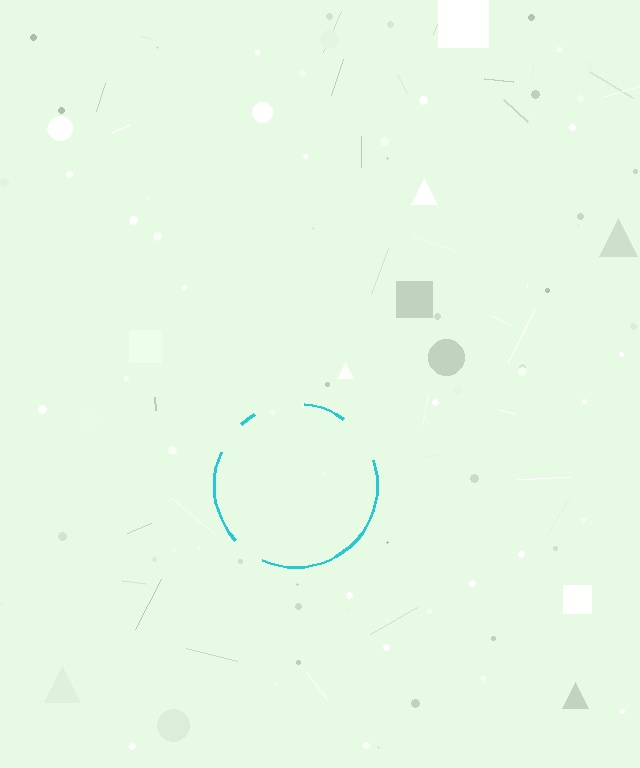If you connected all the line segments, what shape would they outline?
They would outline a circle.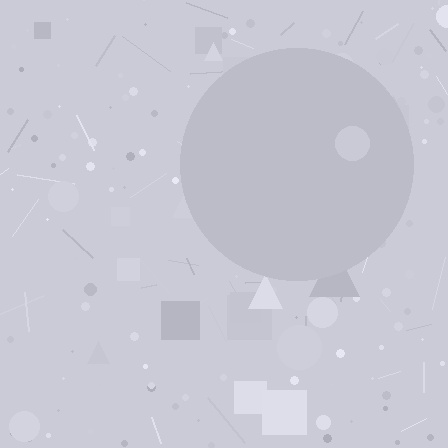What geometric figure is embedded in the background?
A circle is embedded in the background.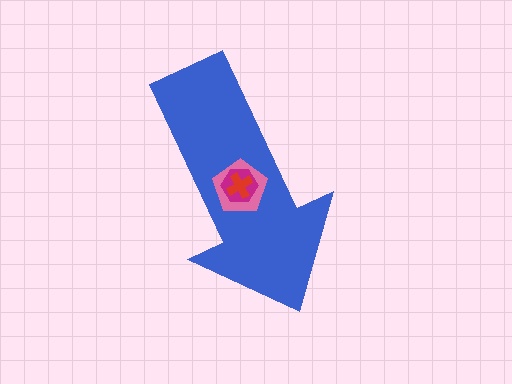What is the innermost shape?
The red cross.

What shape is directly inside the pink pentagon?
The magenta hexagon.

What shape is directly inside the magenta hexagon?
The red cross.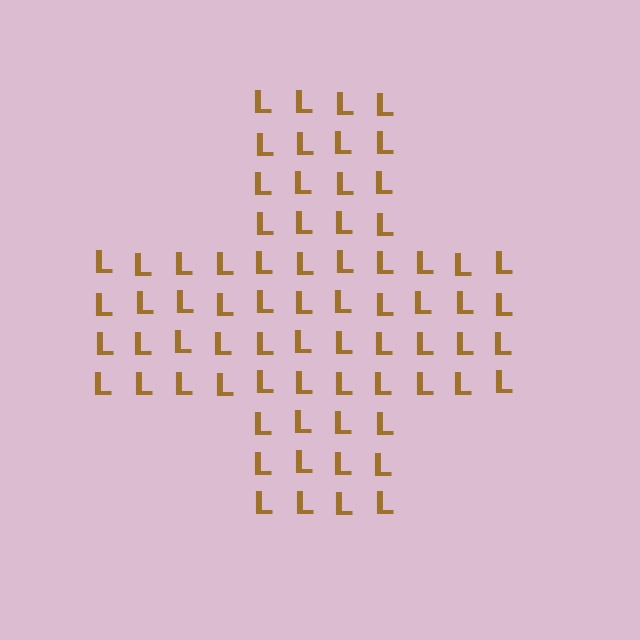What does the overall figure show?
The overall figure shows a cross.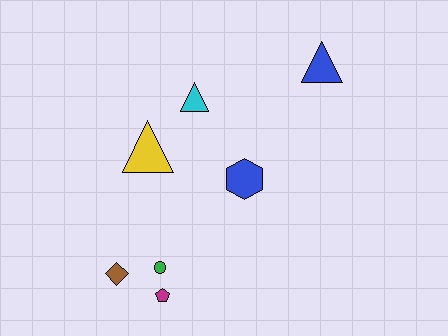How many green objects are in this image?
There is 1 green object.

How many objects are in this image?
There are 7 objects.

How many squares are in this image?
There are no squares.